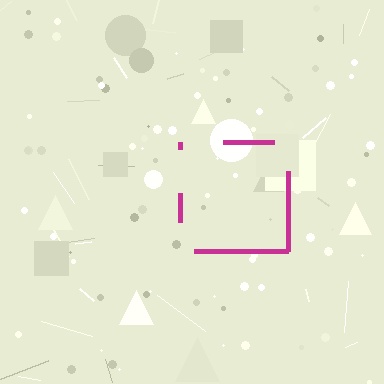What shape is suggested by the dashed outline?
The dashed outline suggests a square.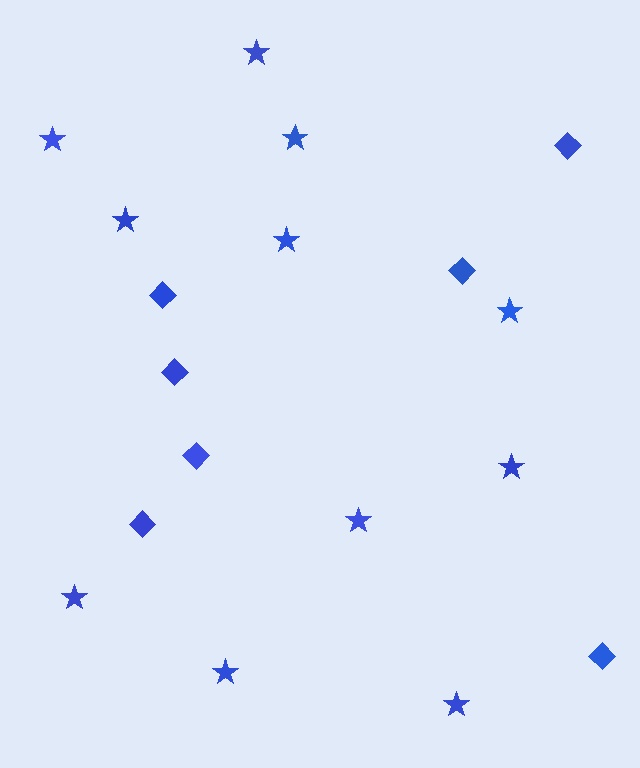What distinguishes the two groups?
There are 2 groups: one group of diamonds (7) and one group of stars (11).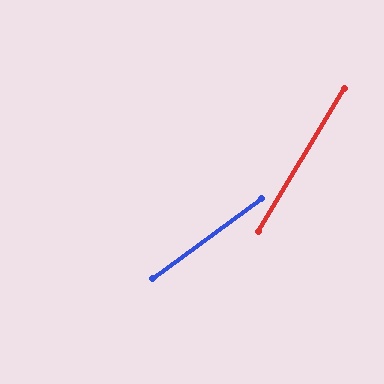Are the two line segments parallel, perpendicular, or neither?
Neither parallel nor perpendicular — they differ by about 23°.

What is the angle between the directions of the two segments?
Approximately 23 degrees.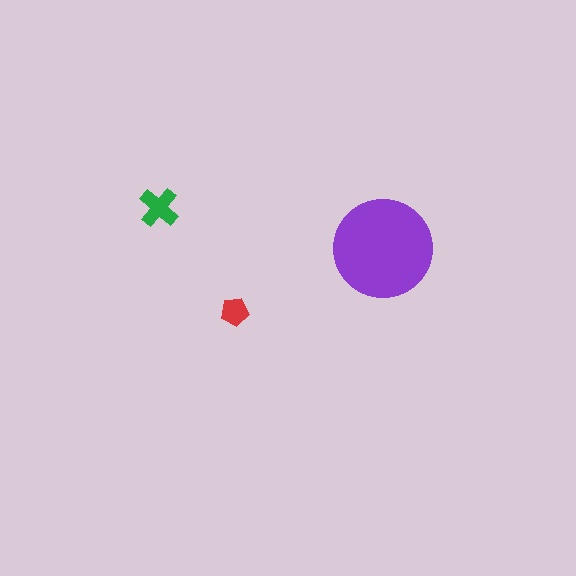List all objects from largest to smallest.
The purple circle, the green cross, the red pentagon.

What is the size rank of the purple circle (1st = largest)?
1st.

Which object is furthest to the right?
The purple circle is rightmost.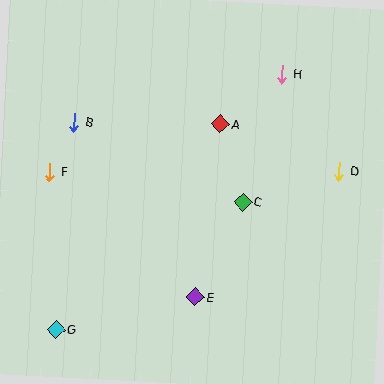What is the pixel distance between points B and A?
The distance between B and A is 146 pixels.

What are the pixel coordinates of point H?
Point H is at (282, 74).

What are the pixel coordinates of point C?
Point C is at (243, 202).